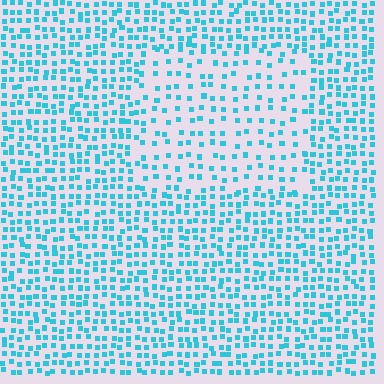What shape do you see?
I see a rectangle.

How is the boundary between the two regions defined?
The boundary is defined by a change in element density (approximately 1.9x ratio). All elements are the same color, size, and shape.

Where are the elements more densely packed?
The elements are more densely packed outside the rectangle boundary.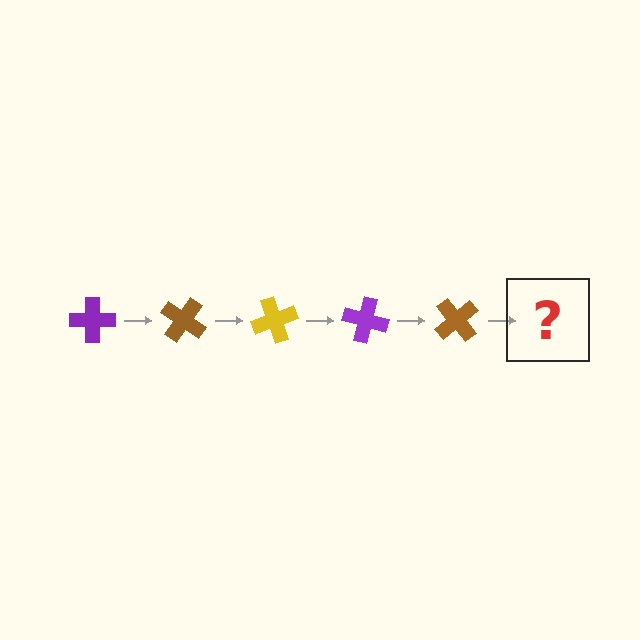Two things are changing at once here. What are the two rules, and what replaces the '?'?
The two rules are that it rotates 35 degrees each step and the color cycles through purple, brown, and yellow. The '?' should be a yellow cross, rotated 175 degrees from the start.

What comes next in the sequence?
The next element should be a yellow cross, rotated 175 degrees from the start.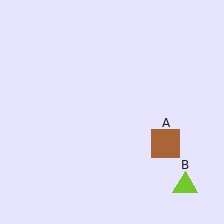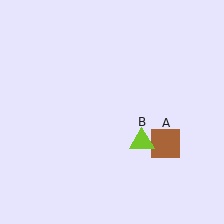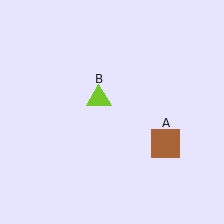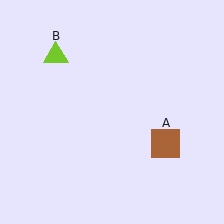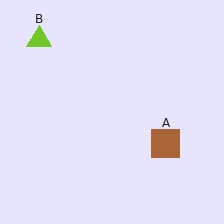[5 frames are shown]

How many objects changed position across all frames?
1 object changed position: lime triangle (object B).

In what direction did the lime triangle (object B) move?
The lime triangle (object B) moved up and to the left.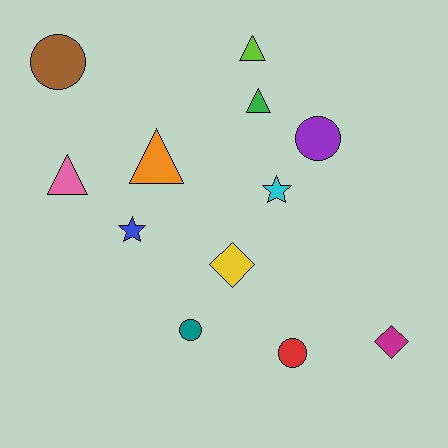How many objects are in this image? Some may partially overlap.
There are 12 objects.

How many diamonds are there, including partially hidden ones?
There are 2 diamonds.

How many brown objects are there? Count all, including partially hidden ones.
There is 1 brown object.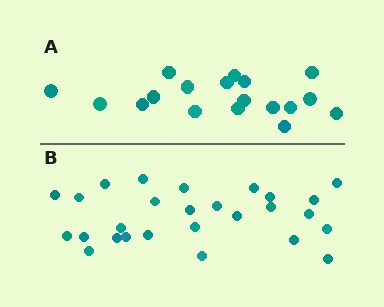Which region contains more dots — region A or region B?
Region B (the bottom region) has more dots.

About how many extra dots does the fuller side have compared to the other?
Region B has roughly 8 or so more dots than region A.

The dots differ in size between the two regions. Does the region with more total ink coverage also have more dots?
No. Region A has more total ink coverage because its dots are larger, but region B actually contains more individual dots. Total area can be misleading — the number of items is what matters here.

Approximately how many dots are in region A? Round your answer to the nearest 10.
About 20 dots. (The exact count is 18, which rounds to 20.)